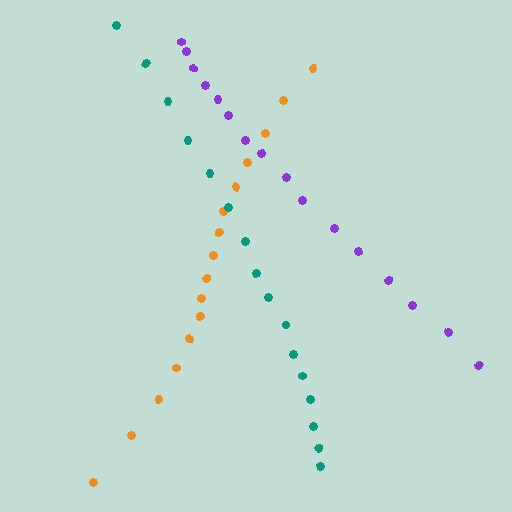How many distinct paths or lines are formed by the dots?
There are 3 distinct paths.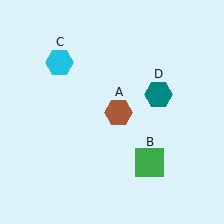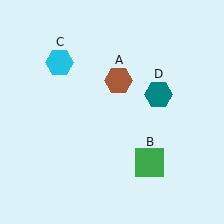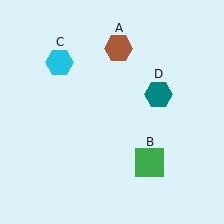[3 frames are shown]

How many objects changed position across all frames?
1 object changed position: brown hexagon (object A).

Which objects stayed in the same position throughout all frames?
Green square (object B) and cyan hexagon (object C) and teal hexagon (object D) remained stationary.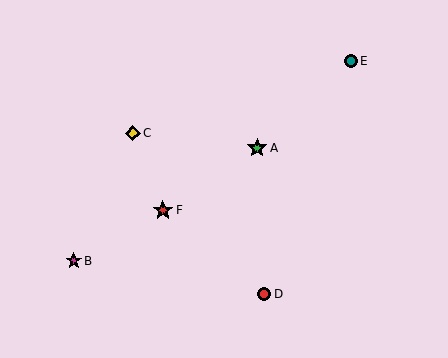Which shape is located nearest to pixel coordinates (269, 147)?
The green star (labeled A) at (257, 148) is nearest to that location.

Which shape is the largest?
The red star (labeled F) is the largest.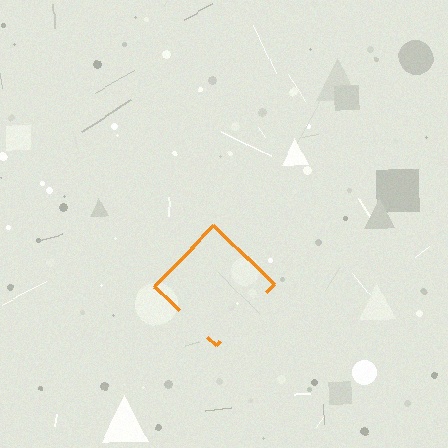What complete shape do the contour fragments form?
The contour fragments form a diamond.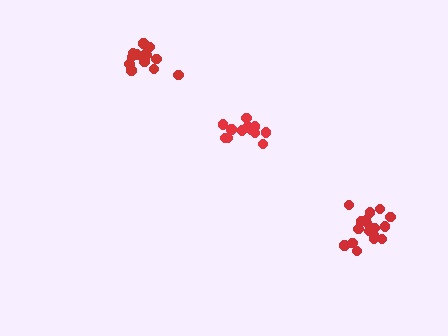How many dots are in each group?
Group 1: 12 dots, Group 2: 17 dots, Group 3: 13 dots (42 total).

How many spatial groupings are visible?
There are 3 spatial groupings.